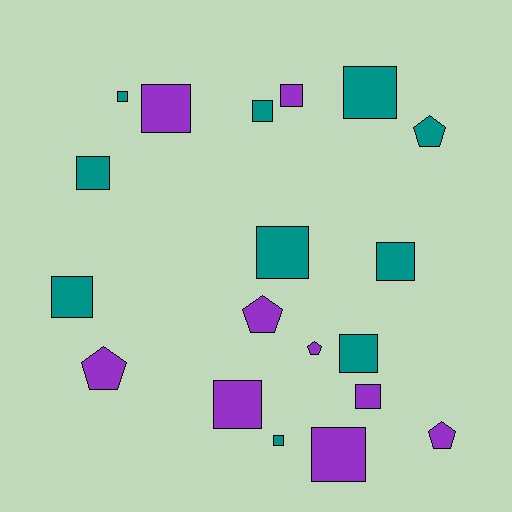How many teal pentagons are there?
There is 1 teal pentagon.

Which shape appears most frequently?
Square, with 14 objects.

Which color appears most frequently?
Teal, with 10 objects.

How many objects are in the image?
There are 19 objects.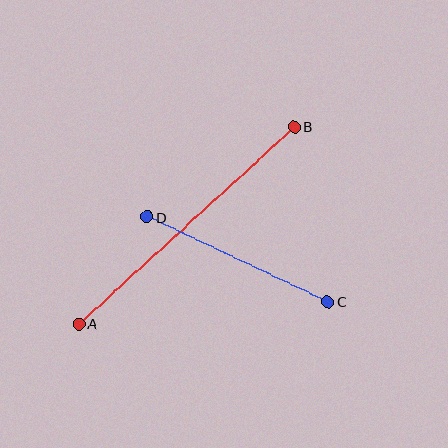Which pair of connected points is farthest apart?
Points A and B are farthest apart.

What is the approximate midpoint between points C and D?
The midpoint is at approximately (237, 259) pixels.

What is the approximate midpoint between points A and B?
The midpoint is at approximately (187, 225) pixels.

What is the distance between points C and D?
The distance is approximately 200 pixels.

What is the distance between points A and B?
The distance is approximately 292 pixels.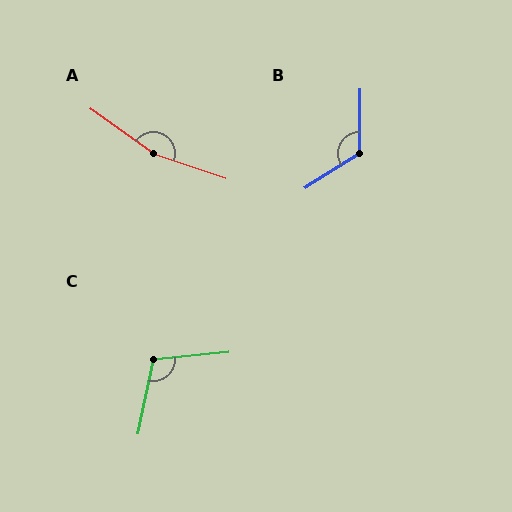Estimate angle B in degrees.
Approximately 122 degrees.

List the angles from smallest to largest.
C (107°), B (122°), A (163°).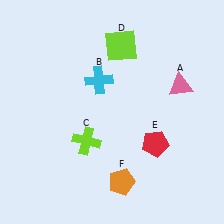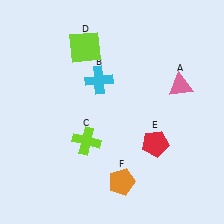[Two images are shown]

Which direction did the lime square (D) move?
The lime square (D) moved left.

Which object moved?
The lime square (D) moved left.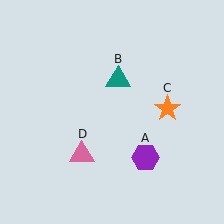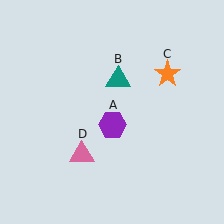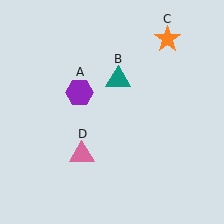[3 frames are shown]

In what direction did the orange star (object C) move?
The orange star (object C) moved up.